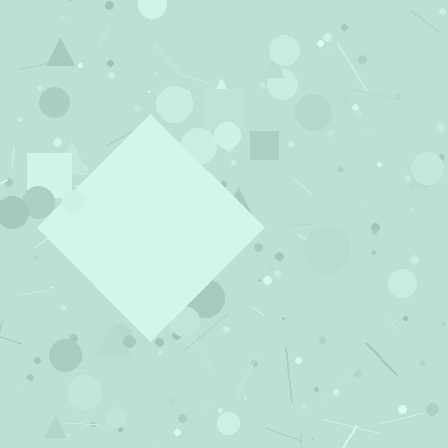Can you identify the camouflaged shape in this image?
The camouflaged shape is a diamond.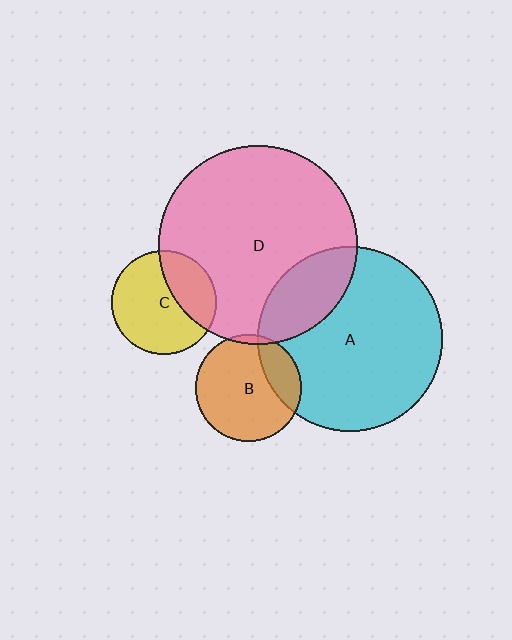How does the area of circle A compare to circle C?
Approximately 3.1 times.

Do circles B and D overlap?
Yes.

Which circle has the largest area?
Circle D (pink).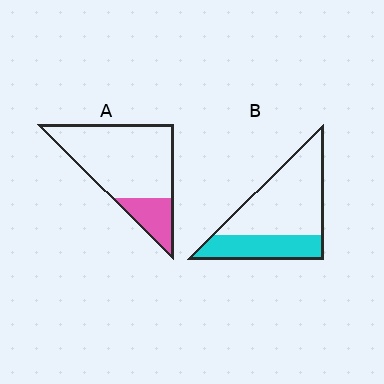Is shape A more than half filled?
No.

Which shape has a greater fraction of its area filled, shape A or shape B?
Shape B.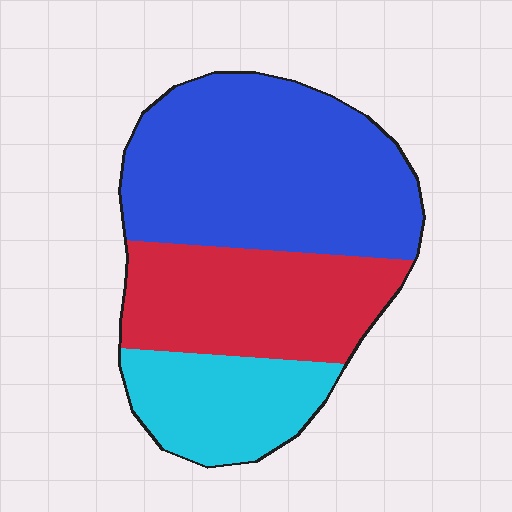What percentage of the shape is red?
Red covers 31% of the shape.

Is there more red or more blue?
Blue.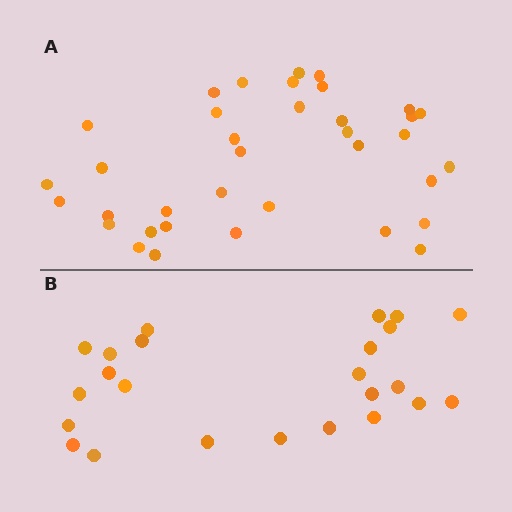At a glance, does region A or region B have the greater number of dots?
Region A (the top region) has more dots.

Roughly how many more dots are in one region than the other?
Region A has roughly 12 or so more dots than region B.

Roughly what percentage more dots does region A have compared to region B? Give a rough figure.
About 50% more.